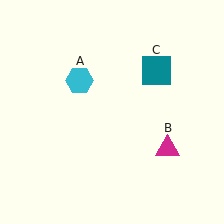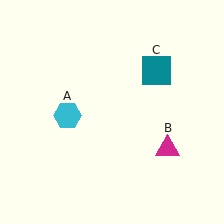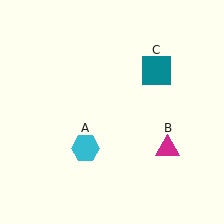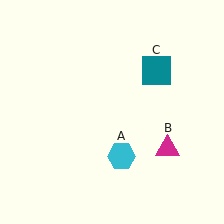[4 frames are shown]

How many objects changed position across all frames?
1 object changed position: cyan hexagon (object A).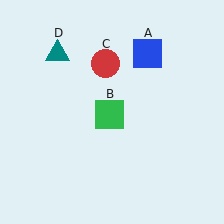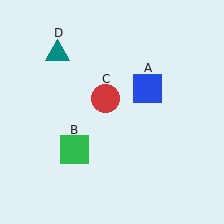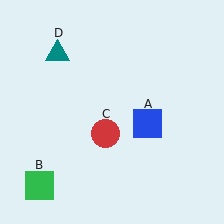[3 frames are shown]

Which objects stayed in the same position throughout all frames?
Teal triangle (object D) remained stationary.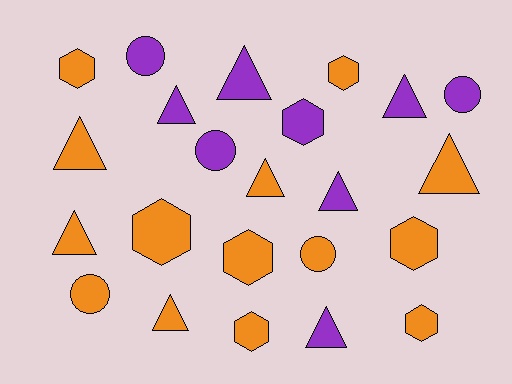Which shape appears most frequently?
Triangle, with 10 objects.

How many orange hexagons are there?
There are 7 orange hexagons.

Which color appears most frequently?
Orange, with 14 objects.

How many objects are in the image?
There are 23 objects.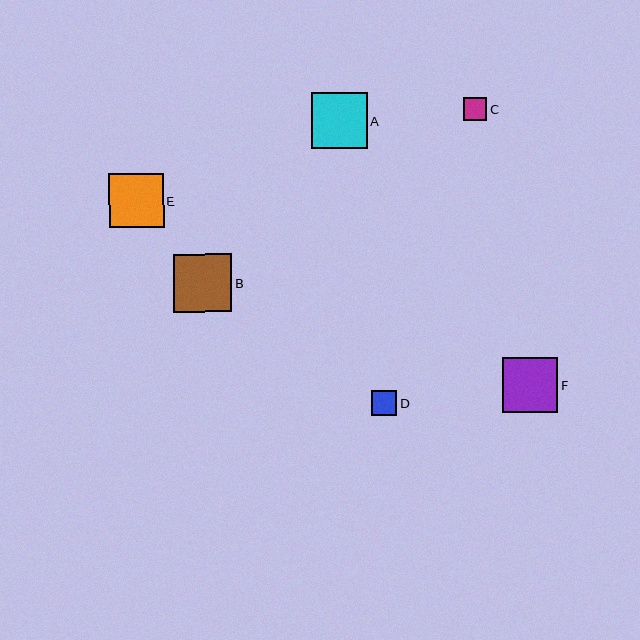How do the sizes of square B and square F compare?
Square B and square F are approximately the same size.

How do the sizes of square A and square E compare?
Square A and square E are approximately the same size.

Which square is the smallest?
Square C is the smallest with a size of approximately 23 pixels.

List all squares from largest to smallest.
From largest to smallest: B, A, F, E, D, C.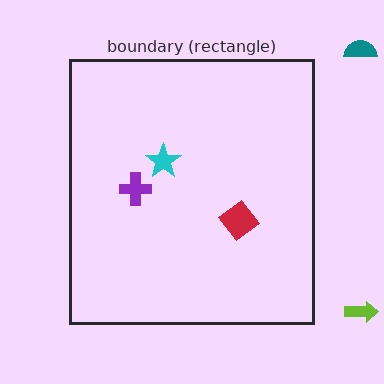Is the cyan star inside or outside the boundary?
Inside.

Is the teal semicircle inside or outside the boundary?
Outside.